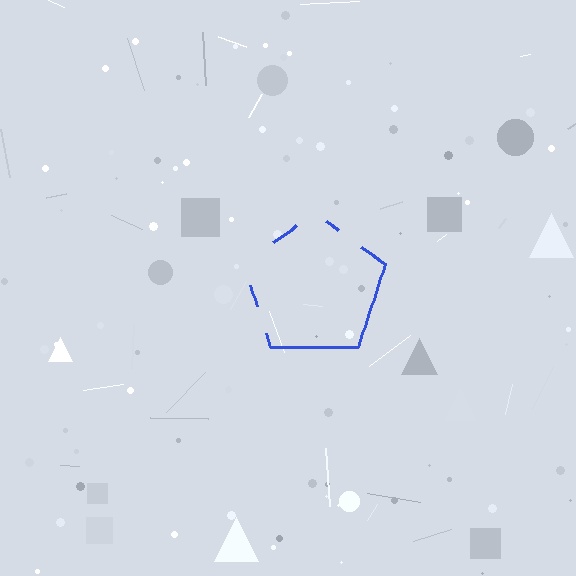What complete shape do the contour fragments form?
The contour fragments form a pentagon.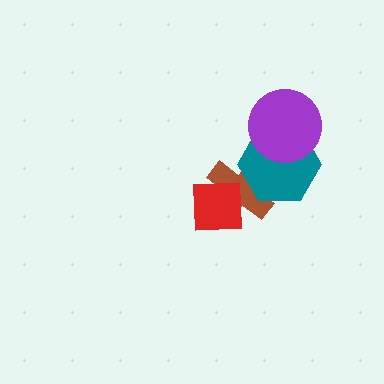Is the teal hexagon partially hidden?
Yes, it is partially covered by another shape.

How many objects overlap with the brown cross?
2 objects overlap with the brown cross.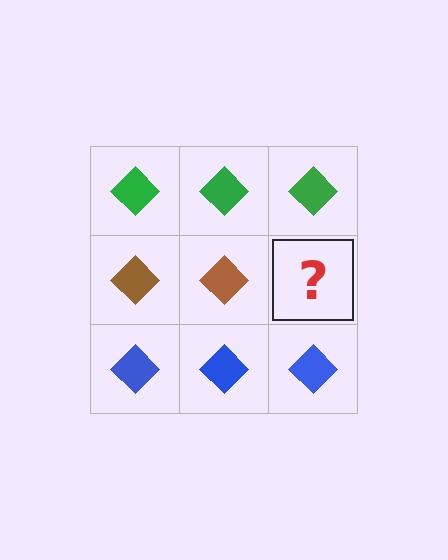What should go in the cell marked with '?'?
The missing cell should contain a brown diamond.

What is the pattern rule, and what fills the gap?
The rule is that each row has a consistent color. The gap should be filled with a brown diamond.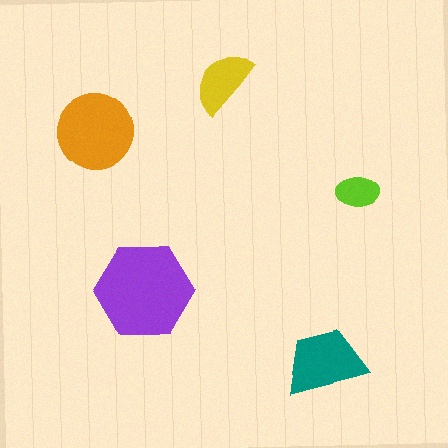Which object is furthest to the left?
The orange circle is leftmost.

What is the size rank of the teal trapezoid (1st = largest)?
3rd.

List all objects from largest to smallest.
The purple hexagon, the orange circle, the teal trapezoid, the yellow semicircle, the lime ellipse.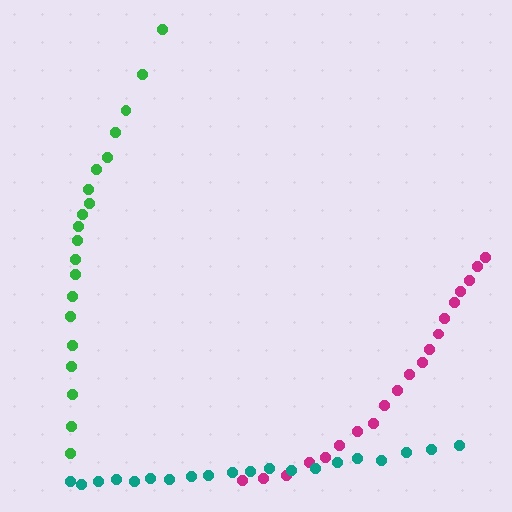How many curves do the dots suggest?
There are 3 distinct paths.